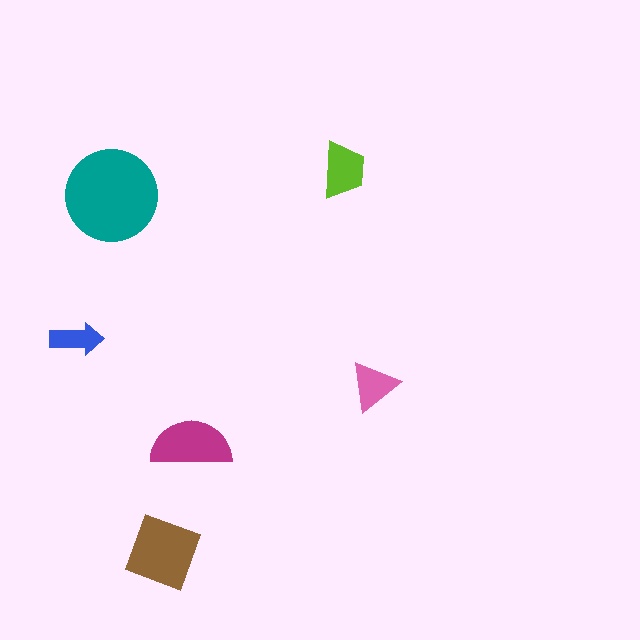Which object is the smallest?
The blue arrow.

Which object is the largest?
The teal circle.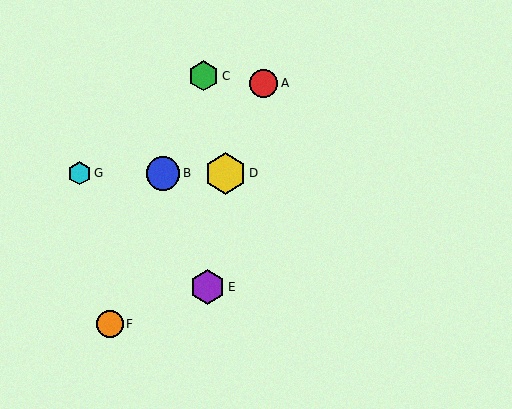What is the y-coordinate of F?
Object F is at y≈324.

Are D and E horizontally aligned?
No, D is at y≈173 and E is at y≈287.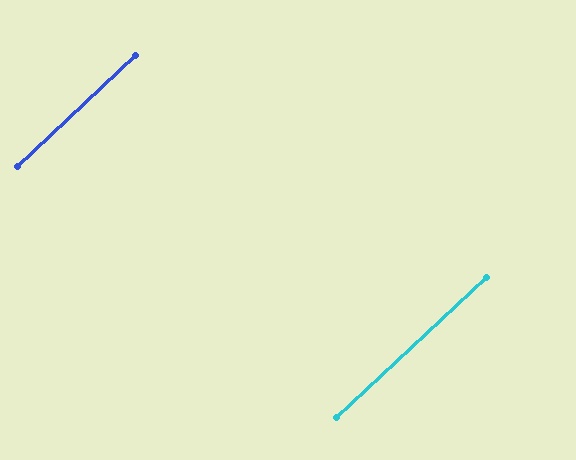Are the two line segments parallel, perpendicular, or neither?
Parallel — their directions differ by only 0.0°.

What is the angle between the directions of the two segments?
Approximately 0 degrees.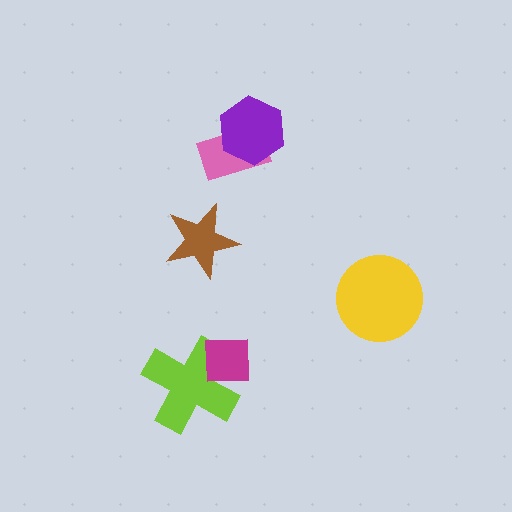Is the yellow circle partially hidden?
No, no other shape covers it.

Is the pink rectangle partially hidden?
Yes, it is partially covered by another shape.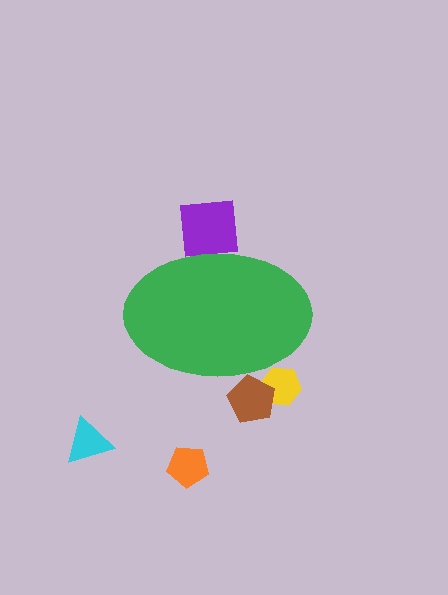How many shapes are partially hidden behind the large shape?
3 shapes are partially hidden.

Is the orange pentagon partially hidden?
No, the orange pentagon is fully visible.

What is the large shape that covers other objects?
A green ellipse.